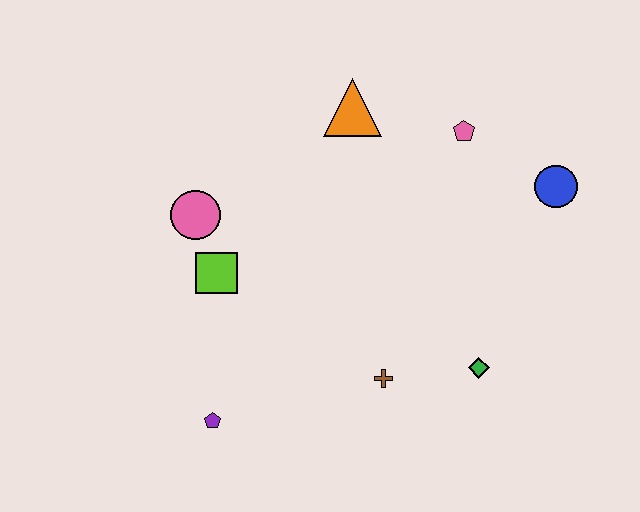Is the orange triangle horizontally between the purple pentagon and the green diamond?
Yes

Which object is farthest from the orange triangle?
The purple pentagon is farthest from the orange triangle.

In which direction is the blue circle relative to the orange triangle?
The blue circle is to the right of the orange triangle.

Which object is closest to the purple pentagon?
The lime square is closest to the purple pentagon.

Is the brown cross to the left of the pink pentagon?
Yes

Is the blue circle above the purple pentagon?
Yes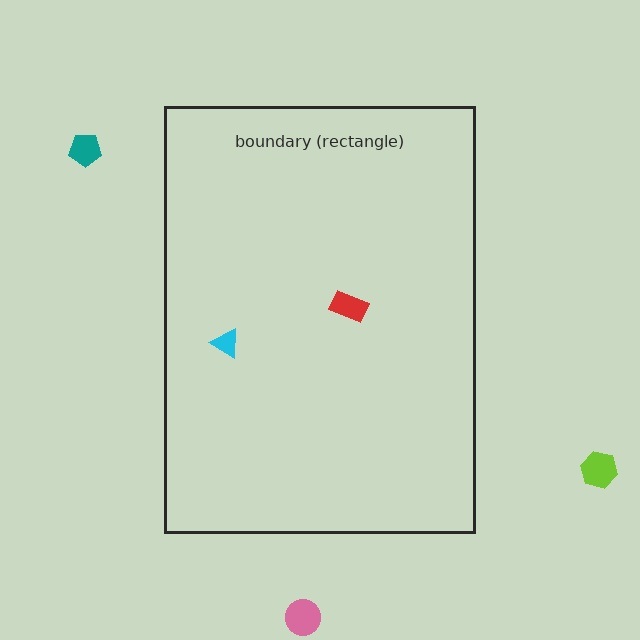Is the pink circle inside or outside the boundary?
Outside.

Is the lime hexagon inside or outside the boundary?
Outside.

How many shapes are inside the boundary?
2 inside, 3 outside.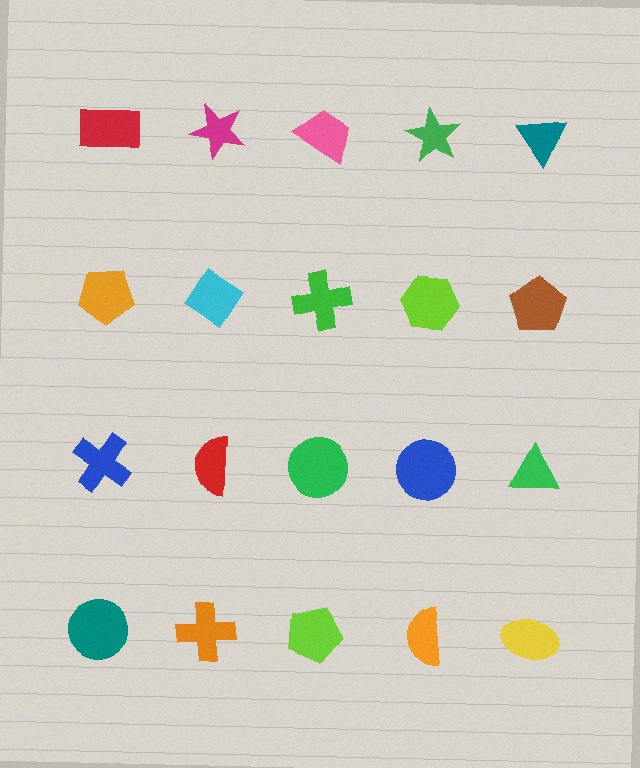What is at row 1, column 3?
A pink trapezoid.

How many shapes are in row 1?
5 shapes.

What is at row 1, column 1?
A red rectangle.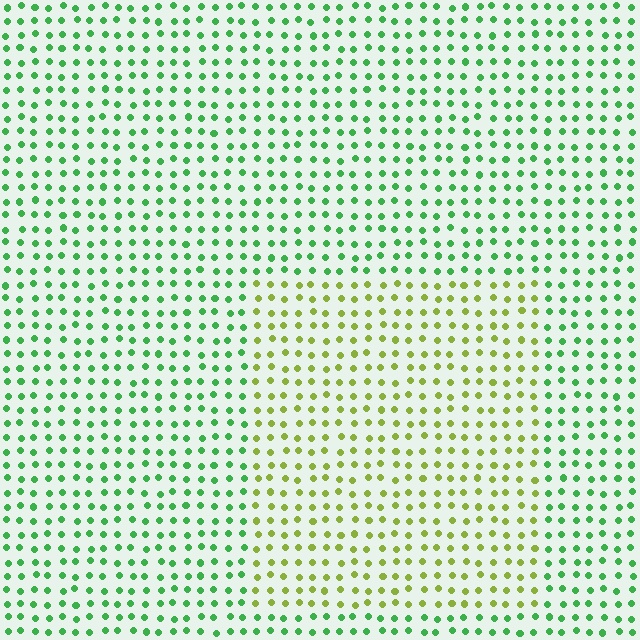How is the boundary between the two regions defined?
The boundary is defined purely by a slight shift in hue (about 47 degrees). Spacing, size, and orientation are identical on both sides.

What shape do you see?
I see a rectangle.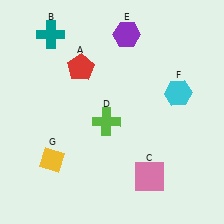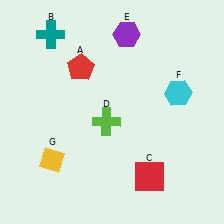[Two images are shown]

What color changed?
The square (C) changed from pink in Image 1 to red in Image 2.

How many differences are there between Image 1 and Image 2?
There is 1 difference between the two images.